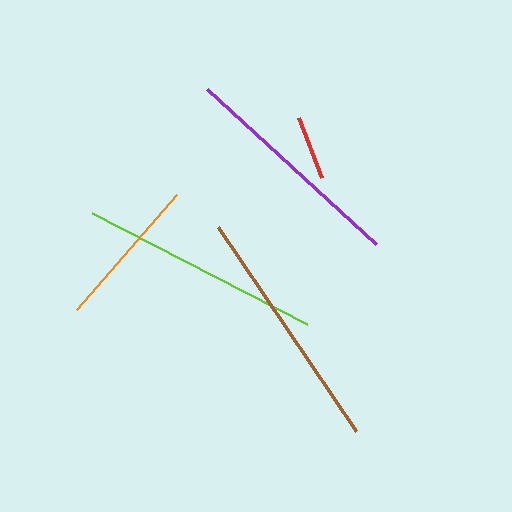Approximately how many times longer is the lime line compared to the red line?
The lime line is approximately 3.8 times the length of the red line.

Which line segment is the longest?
The brown line is the longest at approximately 246 pixels.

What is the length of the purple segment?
The purple segment is approximately 229 pixels long.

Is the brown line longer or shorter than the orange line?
The brown line is longer than the orange line.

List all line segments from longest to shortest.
From longest to shortest: brown, lime, purple, orange, red.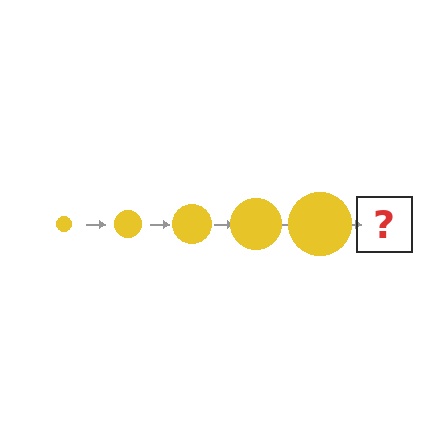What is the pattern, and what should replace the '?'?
The pattern is that the circle gets progressively larger each step. The '?' should be a yellow circle, larger than the previous one.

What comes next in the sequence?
The next element should be a yellow circle, larger than the previous one.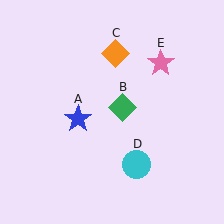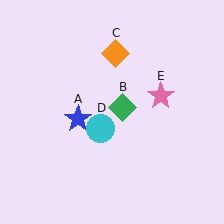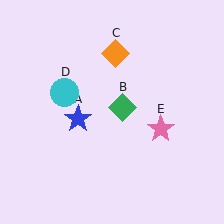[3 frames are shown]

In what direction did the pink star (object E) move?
The pink star (object E) moved down.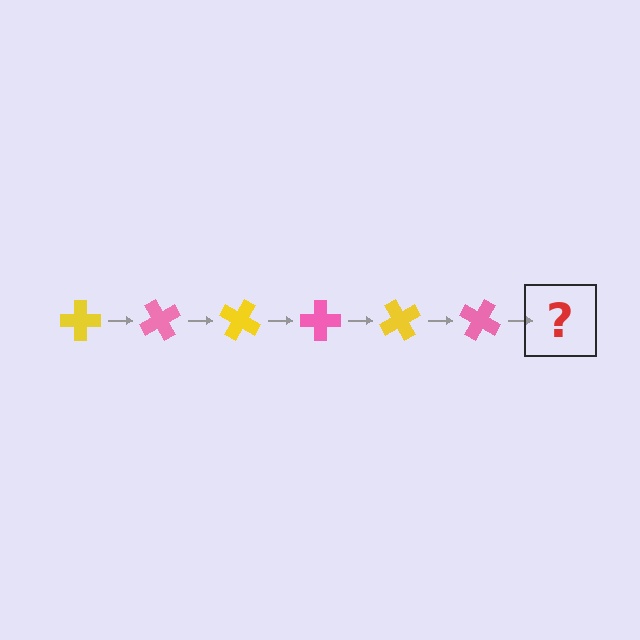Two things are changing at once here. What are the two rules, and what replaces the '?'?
The two rules are that it rotates 60 degrees each step and the color cycles through yellow and pink. The '?' should be a yellow cross, rotated 360 degrees from the start.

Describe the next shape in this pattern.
It should be a yellow cross, rotated 360 degrees from the start.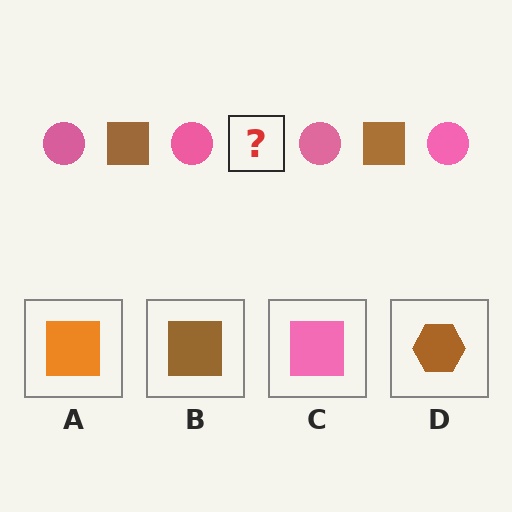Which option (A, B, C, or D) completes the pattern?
B.